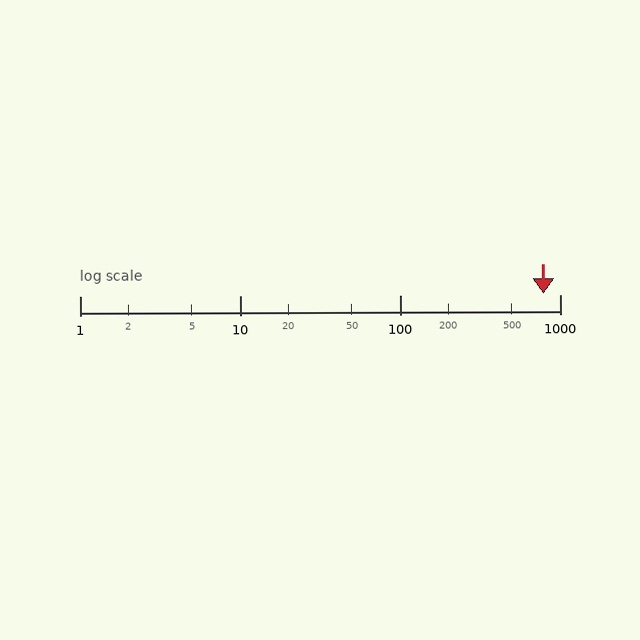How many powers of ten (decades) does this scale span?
The scale spans 3 decades, from 1 to 1000.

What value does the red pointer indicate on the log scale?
The pointer indicates approximately 790.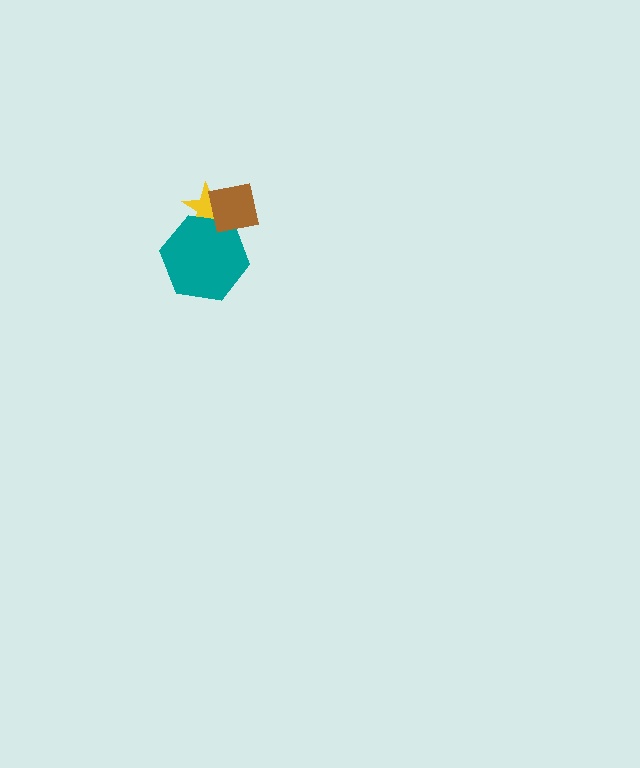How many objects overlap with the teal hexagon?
2 objects overlap with the teal hexagon.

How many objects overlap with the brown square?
2 objects overlap with the brown square.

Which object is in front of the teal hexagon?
The brown square is in front of the teal hexagon.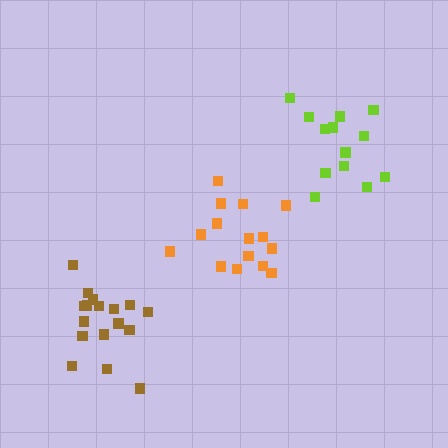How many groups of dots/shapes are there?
There are 3 groups.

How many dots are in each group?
Group 1: 13 dots, Group 2: 15 dots, Group 3: 17 dots (45 total).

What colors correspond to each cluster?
The clusters are colored: lime, orange, brown.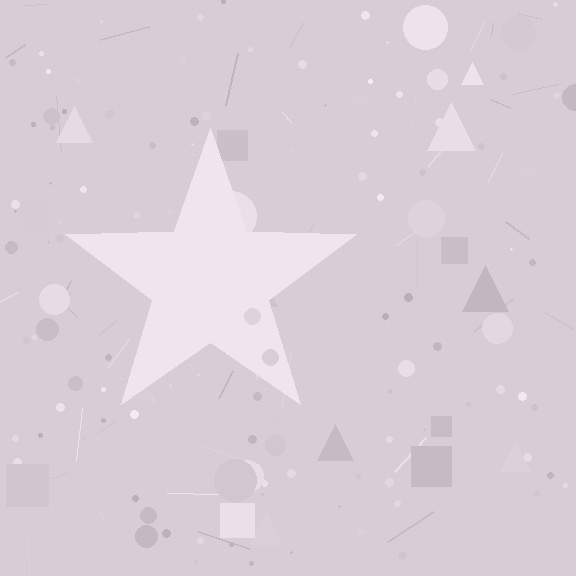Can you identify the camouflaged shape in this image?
The camouflaged shape is a star.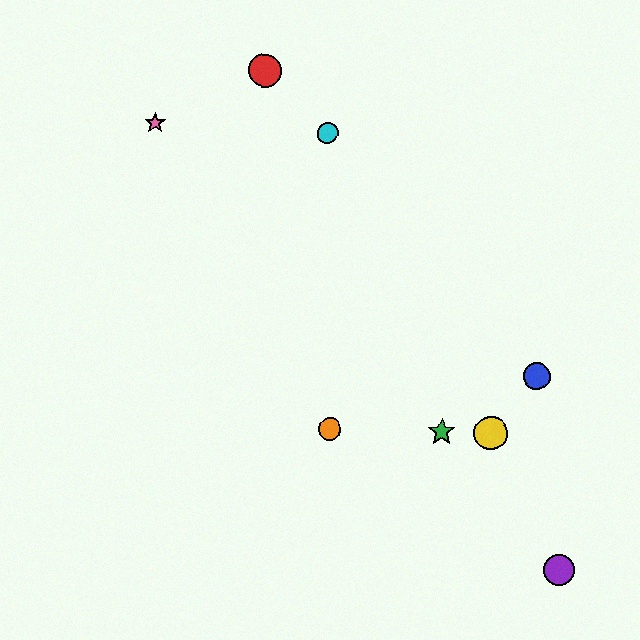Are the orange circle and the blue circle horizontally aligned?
No, the orange circle is at y≈429 and the blue circle is at y≈376.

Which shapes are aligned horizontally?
The green star, the yellow circle, the orange circle are aligned horizontally.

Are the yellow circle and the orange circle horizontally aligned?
Yes, both are at y≈433.